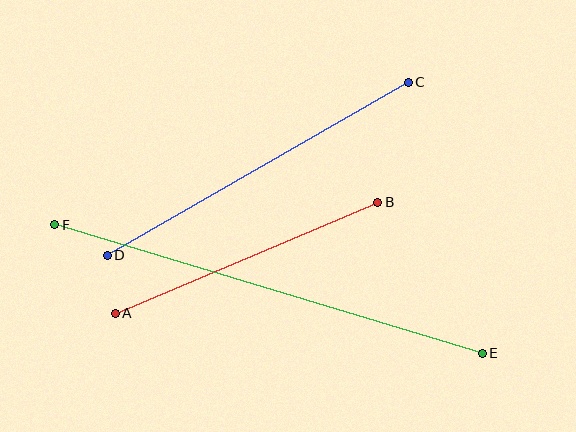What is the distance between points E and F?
The distance is approximately 447 pixels.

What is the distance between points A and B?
The distance is approximately 285 pixels.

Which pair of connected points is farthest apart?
Points E and F are farthest apart.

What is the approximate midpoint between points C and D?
The midpoint is at approximately (258, 169) pixels.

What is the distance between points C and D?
The distance is approximately 347 pixels.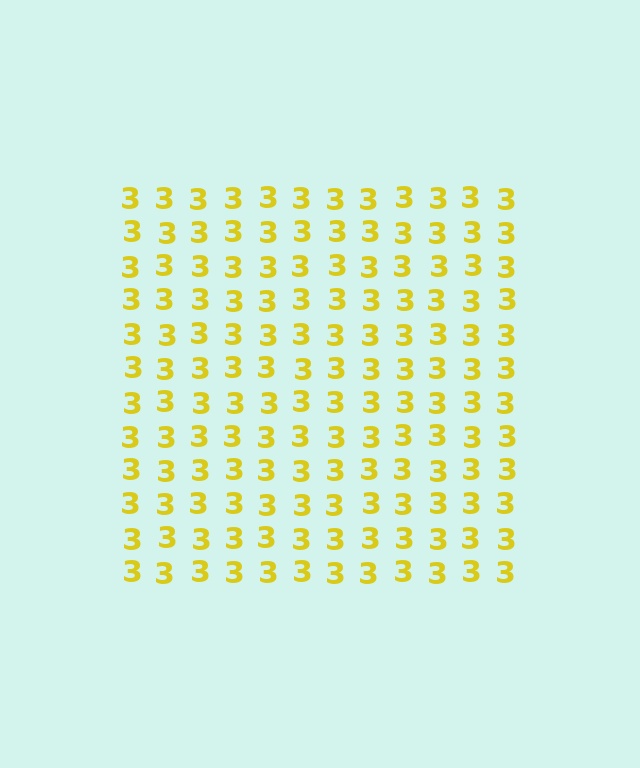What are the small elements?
The small elements are digit 3's.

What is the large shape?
The large shape is a square.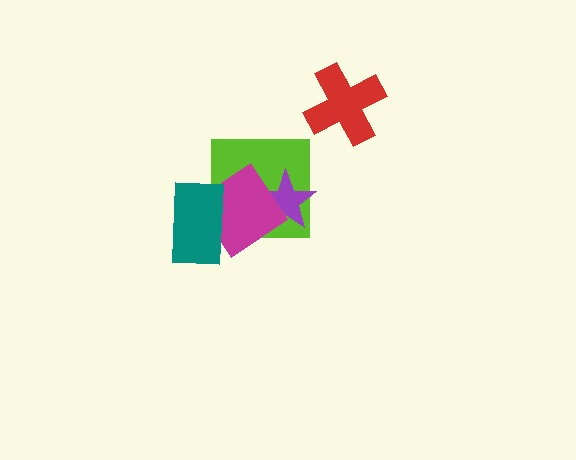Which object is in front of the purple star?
The magenta diamond is in front of the purple star.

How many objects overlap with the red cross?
0 objects overlap with the red cross.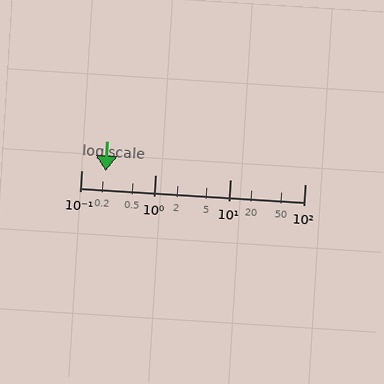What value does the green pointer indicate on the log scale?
The pointer indicates approximately 0.21.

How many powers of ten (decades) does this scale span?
The scale spans 3 decades, from 0.1 to 100.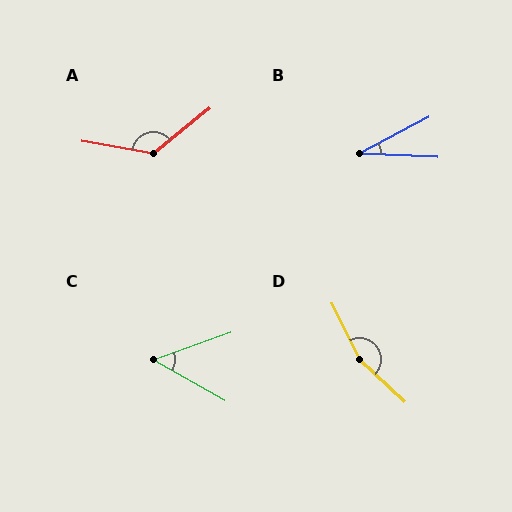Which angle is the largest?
D, at approximately 159 degrees.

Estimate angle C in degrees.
Approximately 49 degrees.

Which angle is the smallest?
B, at approximately 30 degrees.